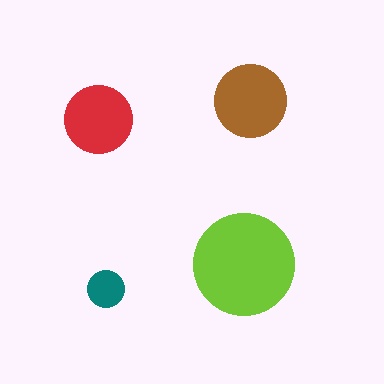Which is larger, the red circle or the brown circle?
The brown one.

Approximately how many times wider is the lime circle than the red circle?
About 1.5 times wider.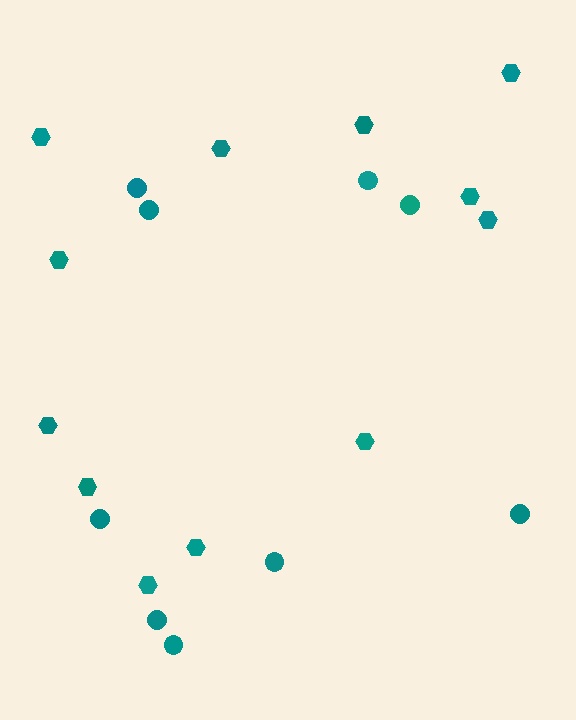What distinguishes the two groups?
There are 2 groups: one group of circles (9) and one group of hexagons (12).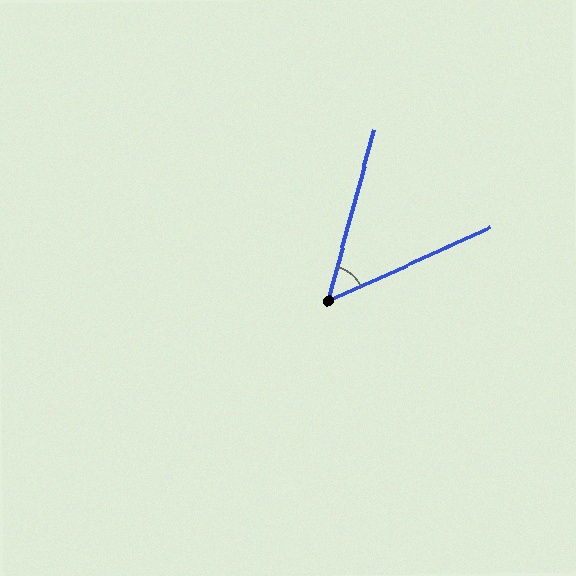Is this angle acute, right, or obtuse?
It is acute.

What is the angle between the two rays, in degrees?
Approximately 50 degrees.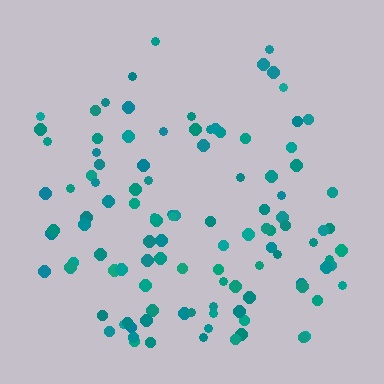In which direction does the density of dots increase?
From top to bottom, with the bottom side densest.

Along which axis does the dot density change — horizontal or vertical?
Vertical.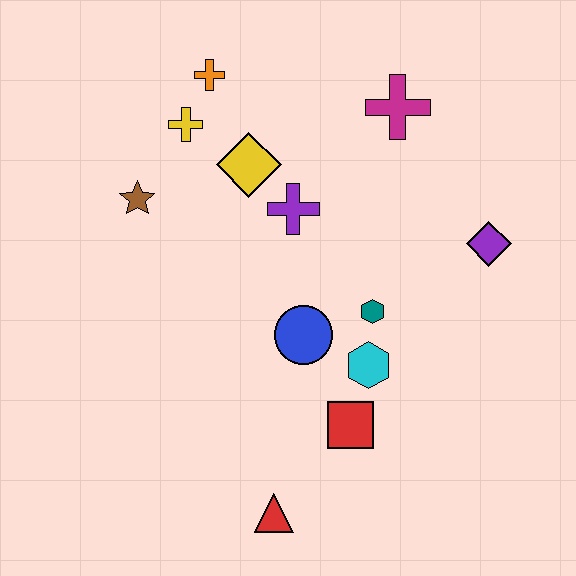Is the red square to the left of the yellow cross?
No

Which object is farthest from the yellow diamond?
The red triangle is farthest from the yellow diamond.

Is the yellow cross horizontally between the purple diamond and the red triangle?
No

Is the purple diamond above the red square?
Yes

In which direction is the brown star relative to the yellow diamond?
The brown star is to the left of the yellow diamond.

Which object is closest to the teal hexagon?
The cyan hexagon is closest to the teal hexagon.